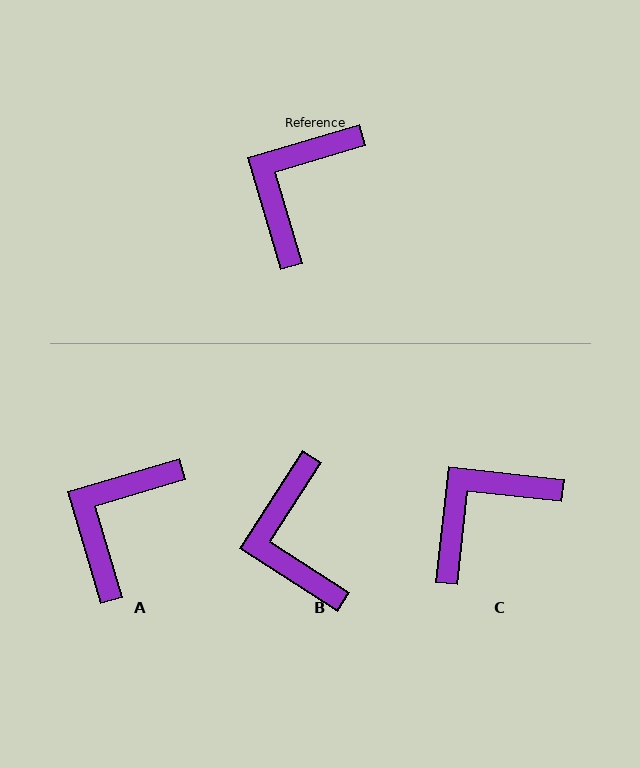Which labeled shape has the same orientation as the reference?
A.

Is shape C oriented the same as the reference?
No, it is off by about 23 degrees.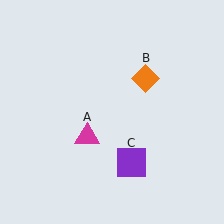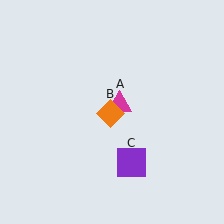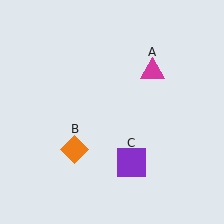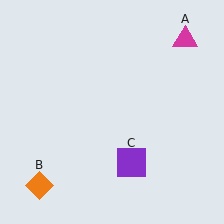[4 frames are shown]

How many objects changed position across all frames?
2 objects changed position: magenta triangle (object A), orange diamond (object B).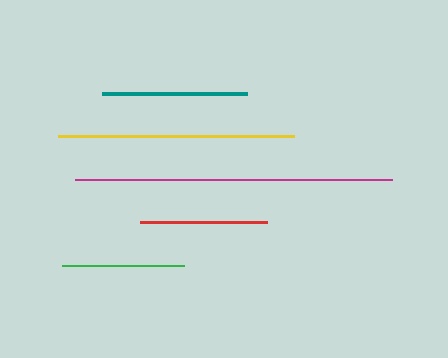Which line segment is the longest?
The magenta line is the longest at approximately 317 pixels.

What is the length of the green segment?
The green segment is approximately 122 pixels long.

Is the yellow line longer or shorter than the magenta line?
The magenta line is longer than the yellow line.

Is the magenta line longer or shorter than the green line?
The magenta line is longer than the green line.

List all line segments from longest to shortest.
From longest to shortest: magenta, yellow, teal, red, green.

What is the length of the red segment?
The red segment is approximately 127 pixels long.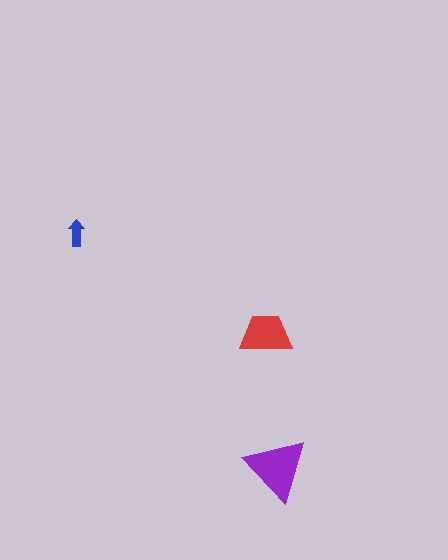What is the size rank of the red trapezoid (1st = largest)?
2nd.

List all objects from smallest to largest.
The blue arrow, the red trapezoid, the purple triangle.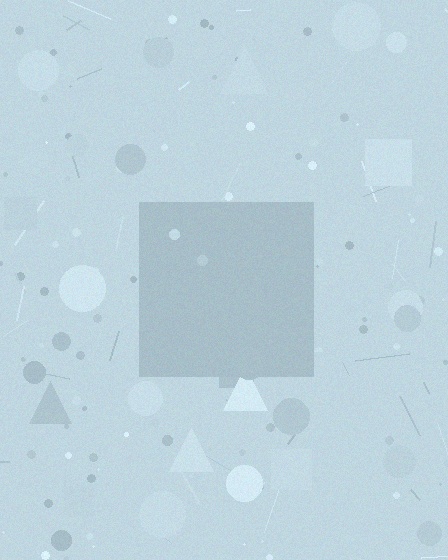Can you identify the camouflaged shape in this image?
The camouflaged shape is a square.